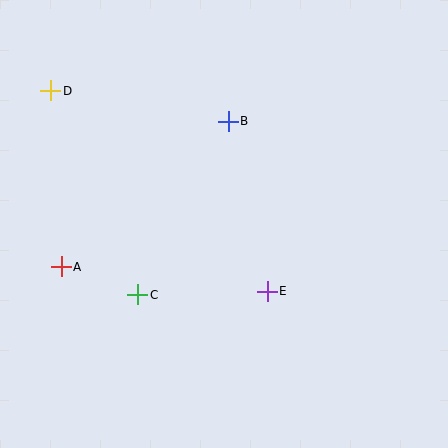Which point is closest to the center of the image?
Point E at (267, 291) is closest to the center.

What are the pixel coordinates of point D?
Point D is at (51, 91).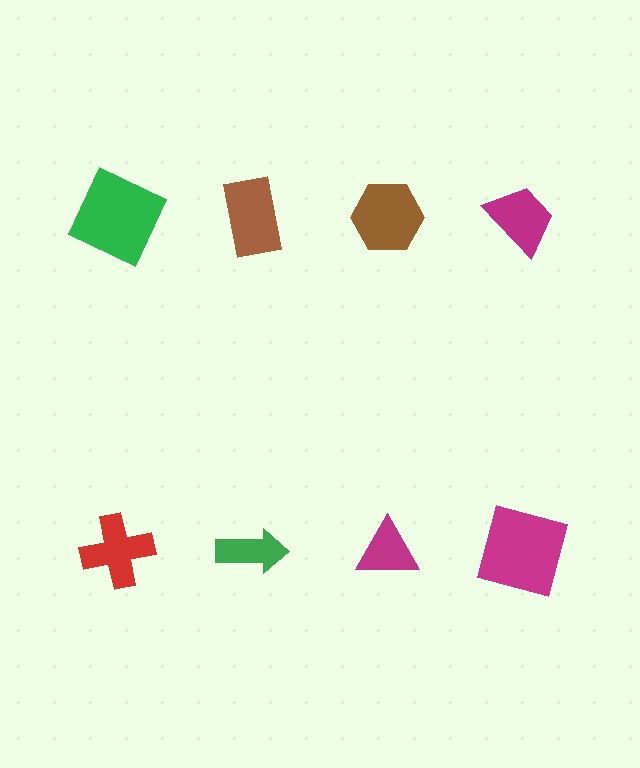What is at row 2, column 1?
A red cross.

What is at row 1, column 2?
A brown rectangle.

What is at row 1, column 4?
A magenta trapezoid.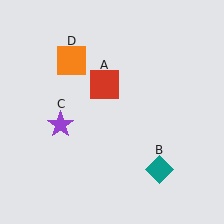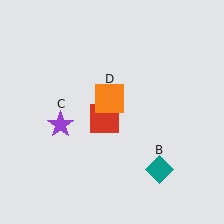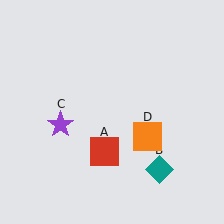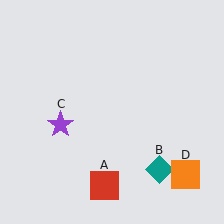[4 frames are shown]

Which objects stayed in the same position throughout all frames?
Teal diamond (object B) and purple star (object C) remained stationary.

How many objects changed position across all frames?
2 objects changed position: red square (object A), orange square (object D).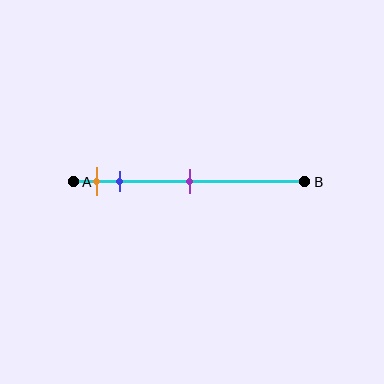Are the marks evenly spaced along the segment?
No, the marks are not evenly spaced.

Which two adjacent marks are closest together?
The orange and blue marks are the closest adjacent pair.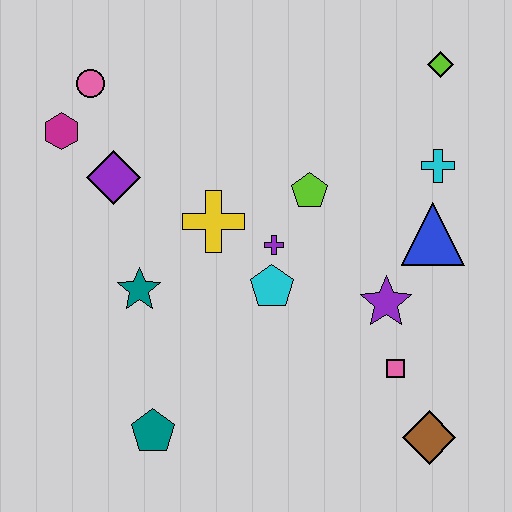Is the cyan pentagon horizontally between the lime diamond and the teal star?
Yes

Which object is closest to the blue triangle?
The cyan cross is closest to the blue triangle.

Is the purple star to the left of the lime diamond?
Yes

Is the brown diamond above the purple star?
No